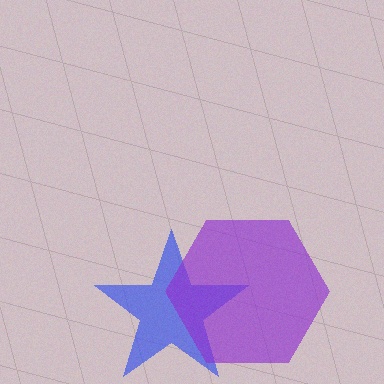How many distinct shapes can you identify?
There are 2 distinct shapes: a blue star, a purple hexagon.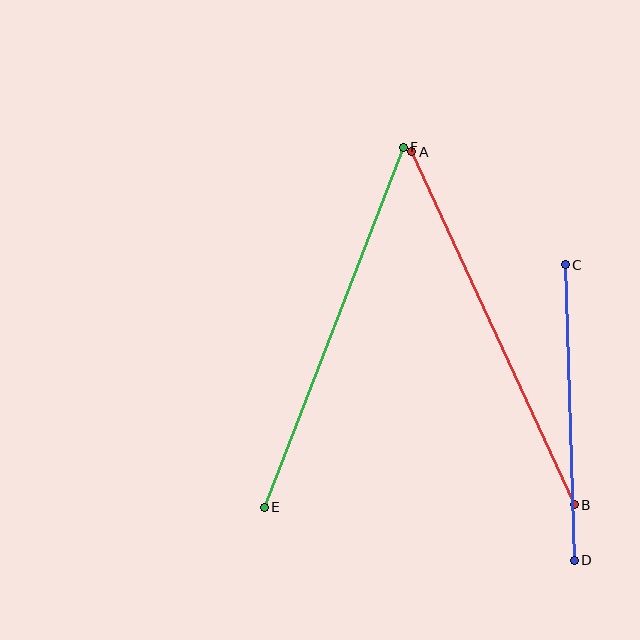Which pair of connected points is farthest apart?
Points A and B are farthest apart.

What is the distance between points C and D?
The distance is approximately 296 pixels.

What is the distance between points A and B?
The distance is approximately 389 pixels.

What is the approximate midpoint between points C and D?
The midpoint is at approximately (570, 412) pixels.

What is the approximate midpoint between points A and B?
The midpoint is at approximately (493, 328) pixels.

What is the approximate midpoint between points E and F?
The midpoint is at approximately (334, 327) pixels.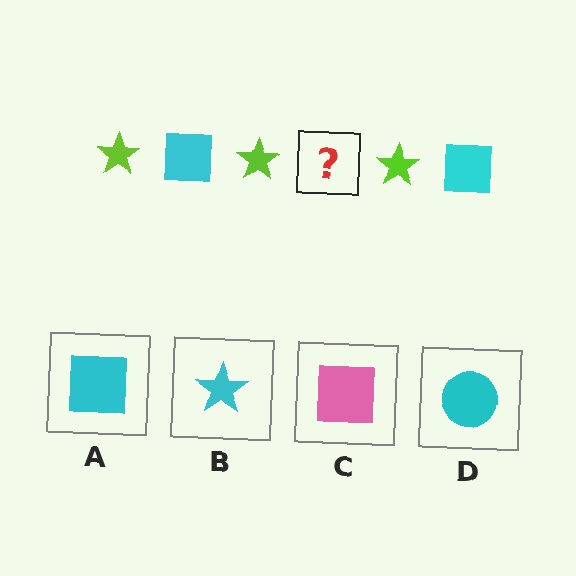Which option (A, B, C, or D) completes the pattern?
A.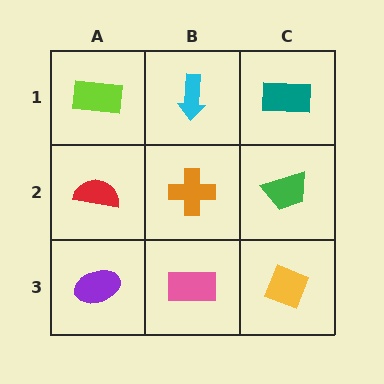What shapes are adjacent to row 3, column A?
A red semicircle (row 2, column A), a pink rectangle (row 3, column B).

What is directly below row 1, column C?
A green trapezoid.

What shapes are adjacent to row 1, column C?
A green trapezoid (row 2, column C), a cyan arrow (row 1, column B).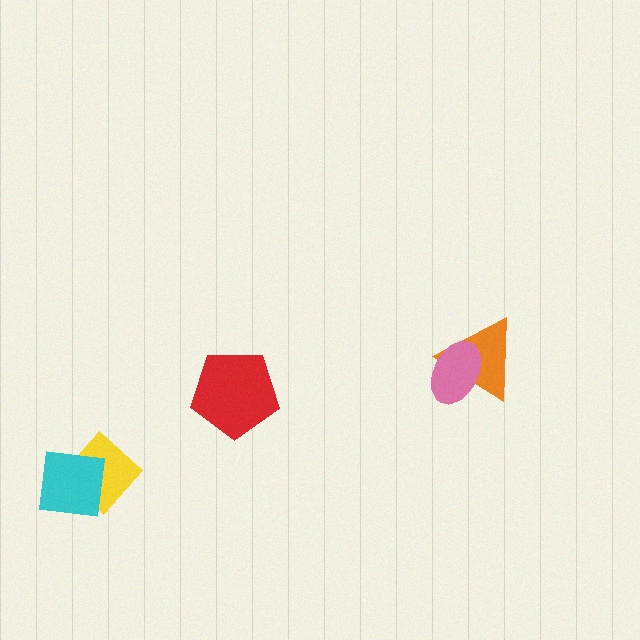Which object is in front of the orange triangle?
The pink ellipse is in front of the orange triangle.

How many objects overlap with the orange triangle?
1 object overlaps with the orange triangle.